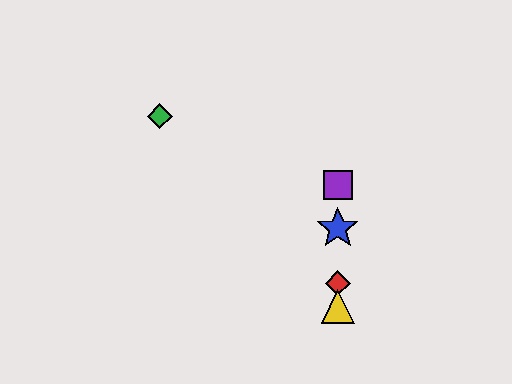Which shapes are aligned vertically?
The red diamond, the blue star, the yellow triangle, the purple square are aligned vertically.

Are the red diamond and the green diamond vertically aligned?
No, the red diamond is at x≈338 and the green diamond is at x≈160.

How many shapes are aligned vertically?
4 shapes (the red diamond, the blue star, the yellow triangle, the purple square) are aligned vertically.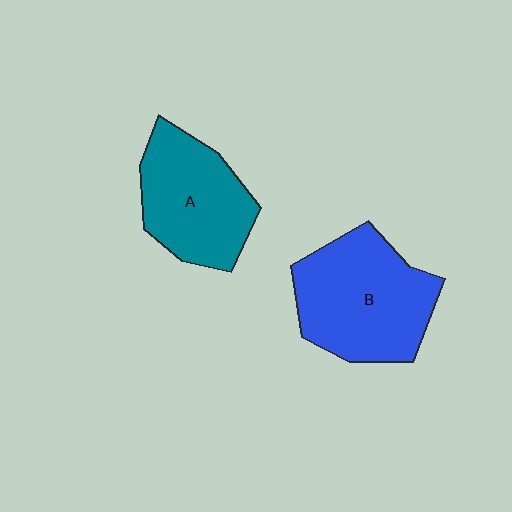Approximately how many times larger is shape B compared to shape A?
Approximately 1.2 times.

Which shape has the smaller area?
Shape A (teal).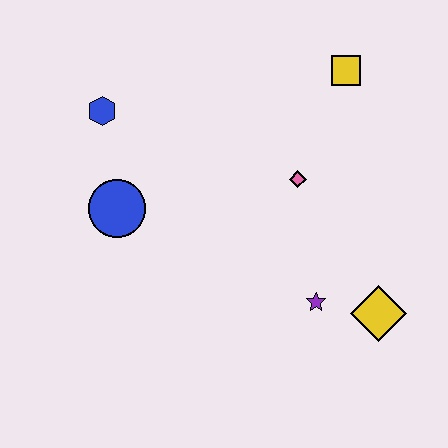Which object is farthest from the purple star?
The blue hexagon is farthest from the purple star.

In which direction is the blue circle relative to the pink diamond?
The blue circle is to the left of the pink diamond.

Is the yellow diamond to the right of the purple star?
Yes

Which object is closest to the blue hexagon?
The blue circle is closest to the blue hexagon.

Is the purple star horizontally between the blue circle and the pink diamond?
No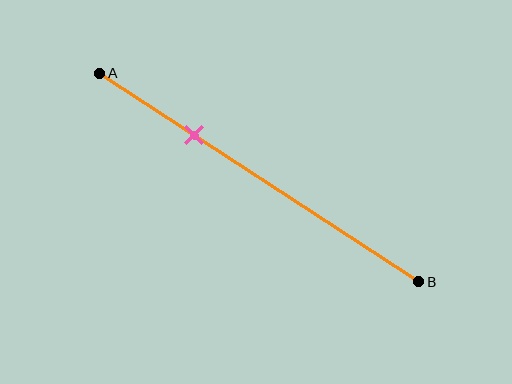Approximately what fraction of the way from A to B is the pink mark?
The pink mark is approximately 30% of the way from A to B.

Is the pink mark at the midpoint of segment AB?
No, the mark is at about 30% from A, not at the 50% midpoint.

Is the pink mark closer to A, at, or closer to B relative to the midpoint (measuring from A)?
The pink mark is closer to point A than the midpoint of segment AB.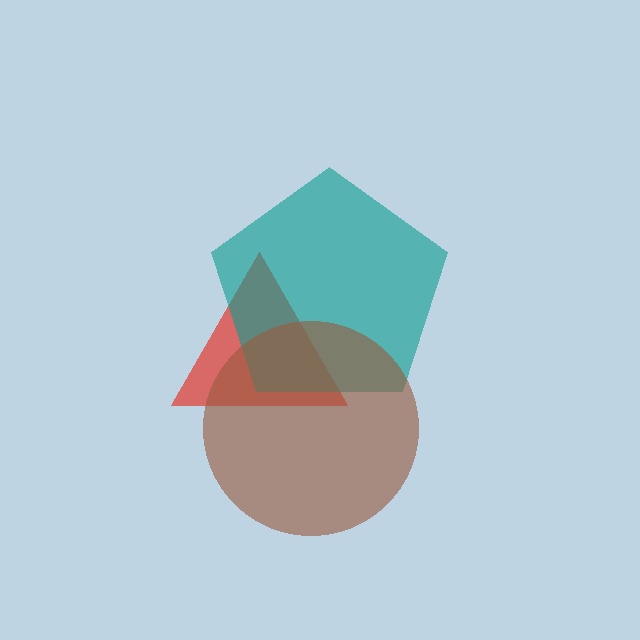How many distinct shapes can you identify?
There are 3 distinct shapes: a red triangle, a teal pentagon, a brown circle.